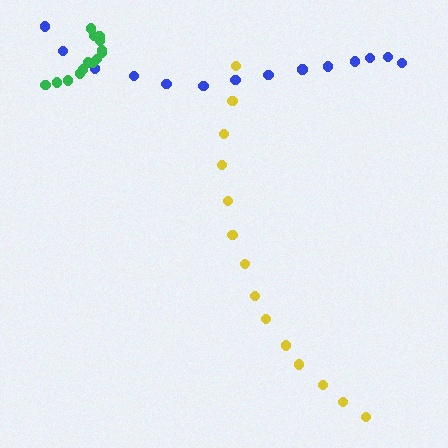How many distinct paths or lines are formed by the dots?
There are 3 distinct paths.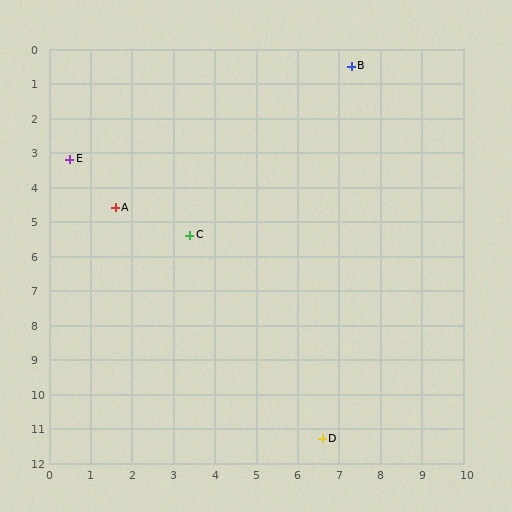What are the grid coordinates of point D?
Point D is at approximately (6.6, 11.3).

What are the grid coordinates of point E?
Point E is at approximately (0.5, 3.2).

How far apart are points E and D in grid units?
Points E and D are about 10.1 grid units apart.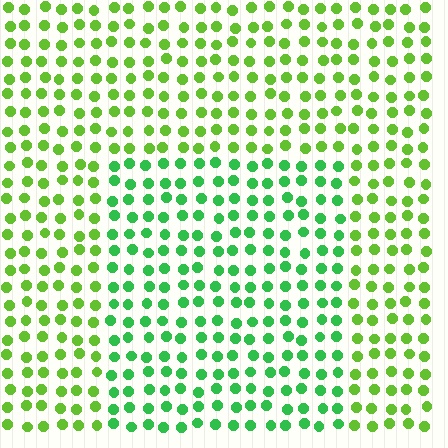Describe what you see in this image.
The image is filled with small lime elements in a uniform arrangement. A rectangle-shaped region is visible where the elements are tinted to a slightly different hue, forming a subtle color boundary.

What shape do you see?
I see a rectangle.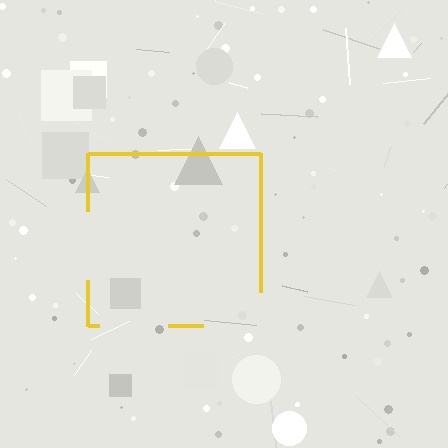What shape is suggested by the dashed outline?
The dashed outline suggests a square.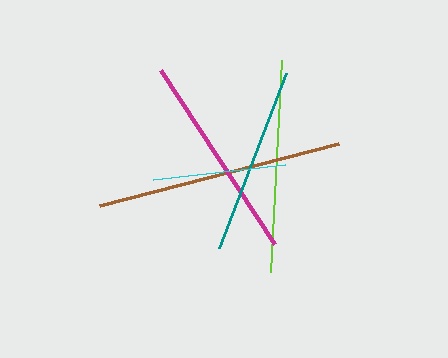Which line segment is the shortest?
The cyan line is the shortest at approximately 133 pixels.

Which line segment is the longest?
The brown line is the longest at approximately 247 pixels.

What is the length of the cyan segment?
The cyan segment is approximately 133 pixels long.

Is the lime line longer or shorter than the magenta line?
The lime line is longer than the magenta line.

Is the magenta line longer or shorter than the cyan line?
The magenta line is longer than the cyan line.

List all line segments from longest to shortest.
From longest to shortest: brown, lime, magenta, teal, cyan.